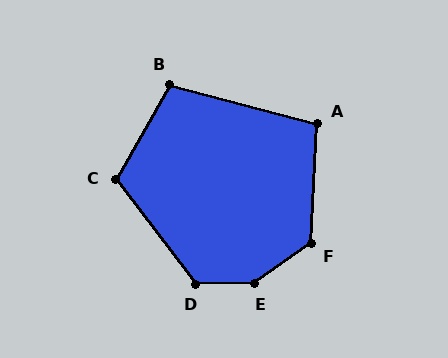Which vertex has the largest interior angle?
E, at approximately 146 degrees.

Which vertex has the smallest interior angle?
A, at approximately 102 degrees.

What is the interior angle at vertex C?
Approximately 113 degrees (obtuse).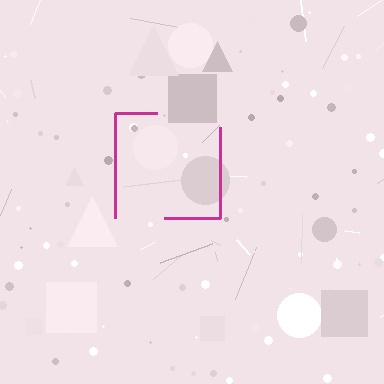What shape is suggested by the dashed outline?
The dashed outline suggests a square.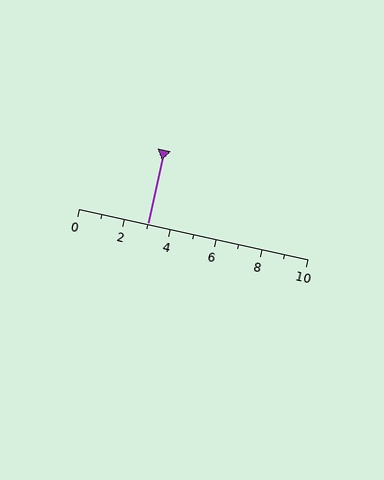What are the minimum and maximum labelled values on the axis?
The axis runs from 0 to 10.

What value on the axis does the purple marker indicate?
The marker indicates approximately 3.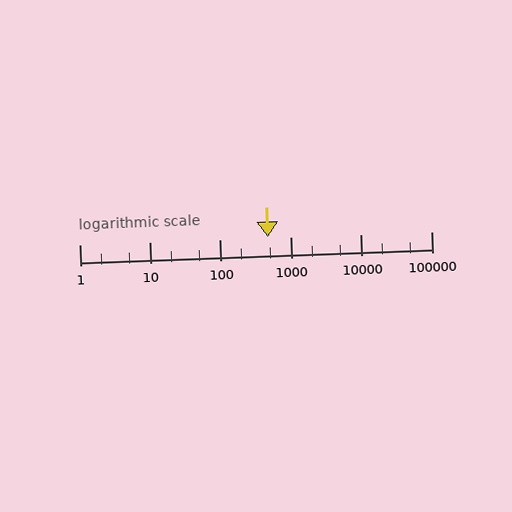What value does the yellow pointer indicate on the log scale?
The pointer indicates approximately 470.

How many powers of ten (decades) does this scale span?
The scale spans 5 decades, from 1 to 100000.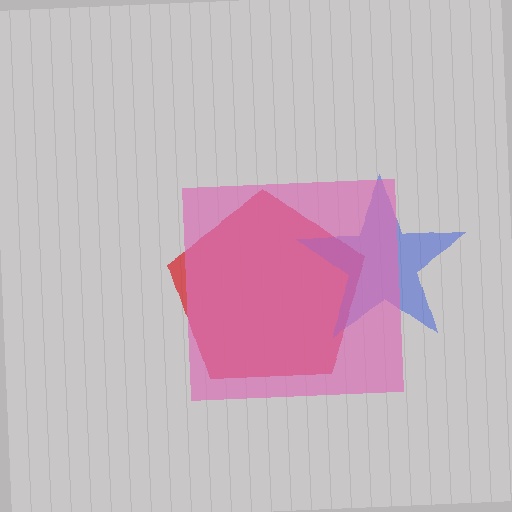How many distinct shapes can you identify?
There are 3 distinct shapes: a red pentagon, a blue star, a pink square.